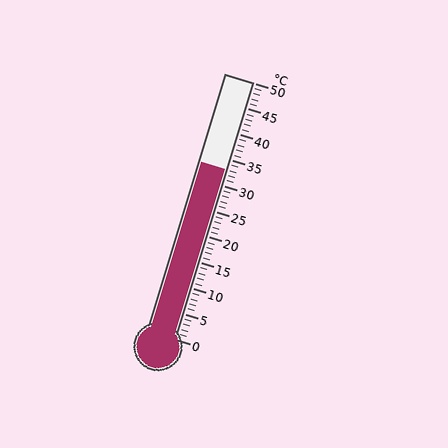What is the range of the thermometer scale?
The thermometer scale ranges from 0°C to 50°C.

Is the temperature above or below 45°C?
The temperature is below 45°C.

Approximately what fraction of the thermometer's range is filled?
The thermometer is filled to approximately 65% of its range.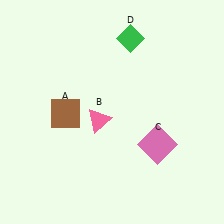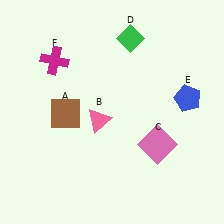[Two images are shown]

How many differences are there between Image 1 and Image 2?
There are 2 differences between the two images.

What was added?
A blue pentagon (E), a magenta cross (F) were added in Image 2.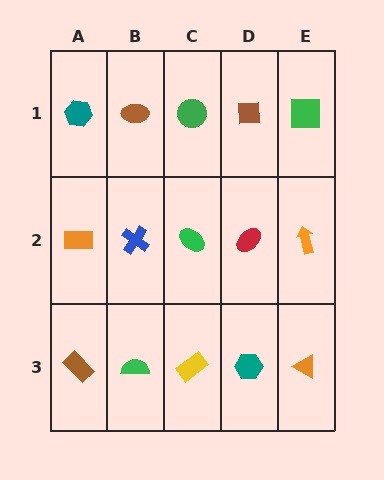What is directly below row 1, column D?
A red ellipse.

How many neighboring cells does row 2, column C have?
4.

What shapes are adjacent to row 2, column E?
A green square (row 1, column E), an orange triangle (row 3, column E), a red ellipse (row 2, column D).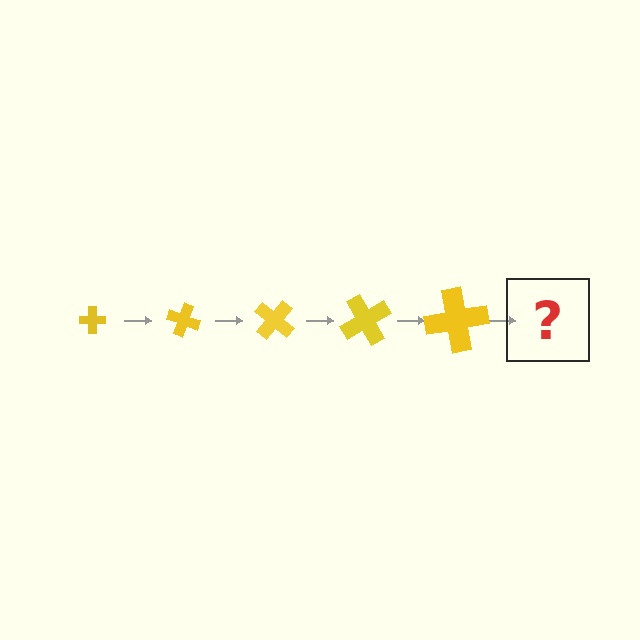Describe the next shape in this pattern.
It should be a cross, larger than the previous one and rotated 100 degrees from the start.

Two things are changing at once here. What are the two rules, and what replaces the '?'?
The two rules are that the cross grows larger each step and it rotates 20 degrees each step. The '?' should be a cross, larger than the previous one and rotated 100 degrees from the start.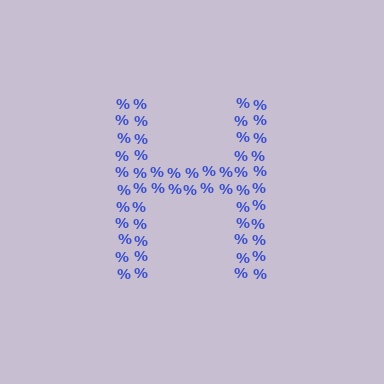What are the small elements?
The small elements are percent signs.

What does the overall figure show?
The overall figure shows the letter H.